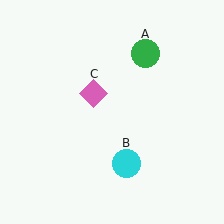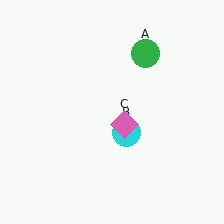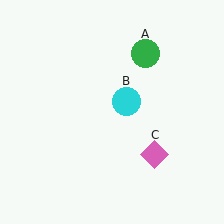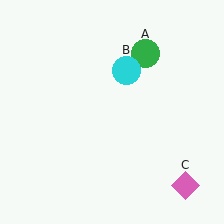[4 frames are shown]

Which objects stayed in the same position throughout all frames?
Green circle (object A) remained stationary.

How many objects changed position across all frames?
2 objects changed position: cyan circle (object B), pink diamond (object C).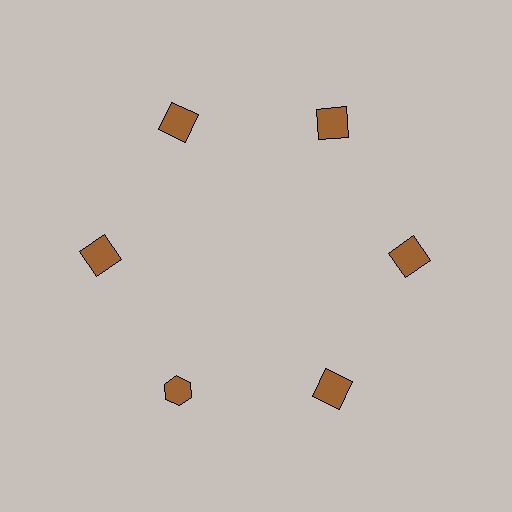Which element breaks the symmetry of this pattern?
The brown hexagon at roughly the 7 o'clock position breaks the symmetry. All other shapes are brown squares.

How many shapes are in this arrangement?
There are 6 shapes arranged in a ring pattern.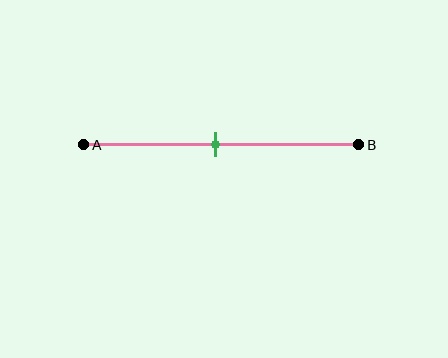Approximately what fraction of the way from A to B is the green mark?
The green mark is approximately 50% of the way from A to B.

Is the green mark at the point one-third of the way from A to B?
No, the mark is at about 50% from A, not at the 33% one-third point.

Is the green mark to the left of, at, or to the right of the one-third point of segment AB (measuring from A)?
The green mark is to the right of the one-third point of segment AB.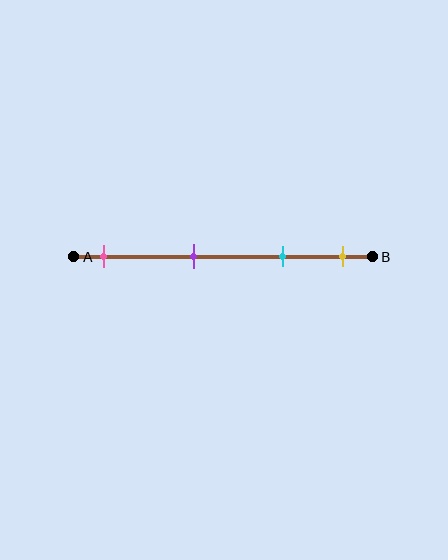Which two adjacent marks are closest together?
The cyan and yellow marks are the closest adjacent pair.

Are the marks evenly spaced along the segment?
No, the marks are not evenly spaced.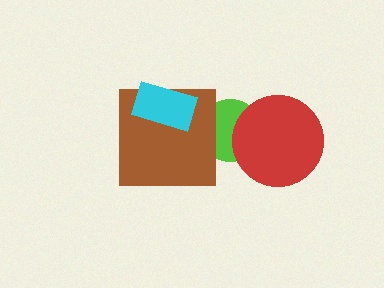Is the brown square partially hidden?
Yes, it is partially covered by another shape.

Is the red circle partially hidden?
No, no other shape covers it.